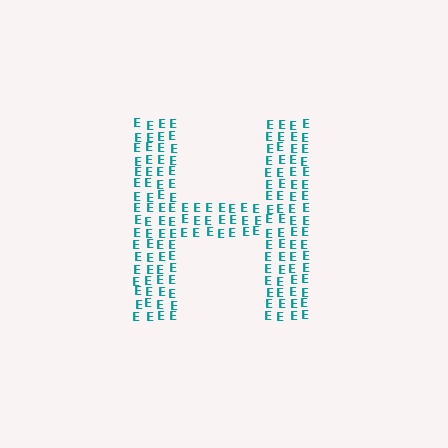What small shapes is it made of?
It is made of small letter E's.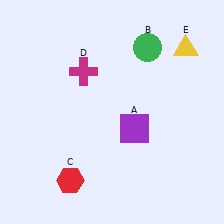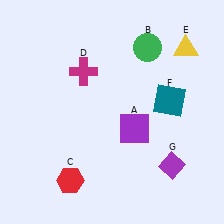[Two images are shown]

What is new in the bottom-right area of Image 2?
A purple diamond (G) was added in the bottom-right area of Image 2.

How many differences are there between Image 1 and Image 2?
There are 2 differences between the two images.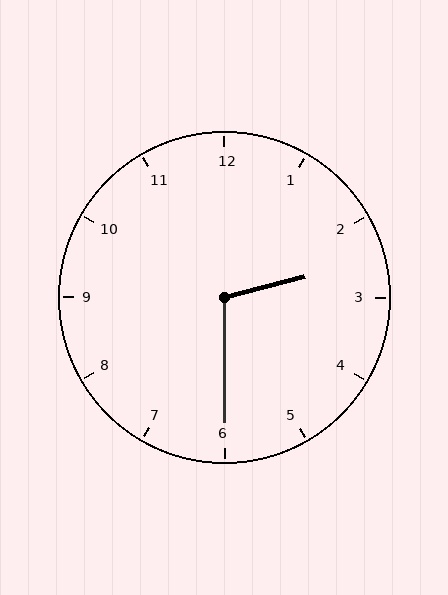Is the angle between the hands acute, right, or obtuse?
It is obtuse.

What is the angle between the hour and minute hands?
Approximately 105 degrees.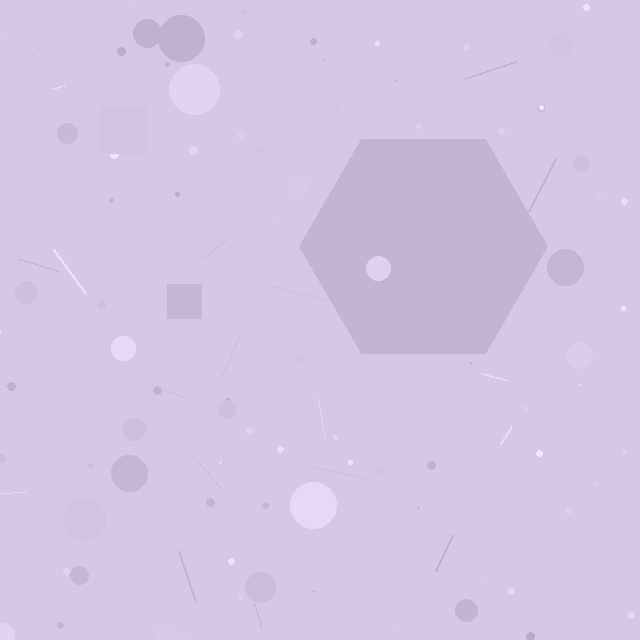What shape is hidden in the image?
A hexagon is hidden in the image.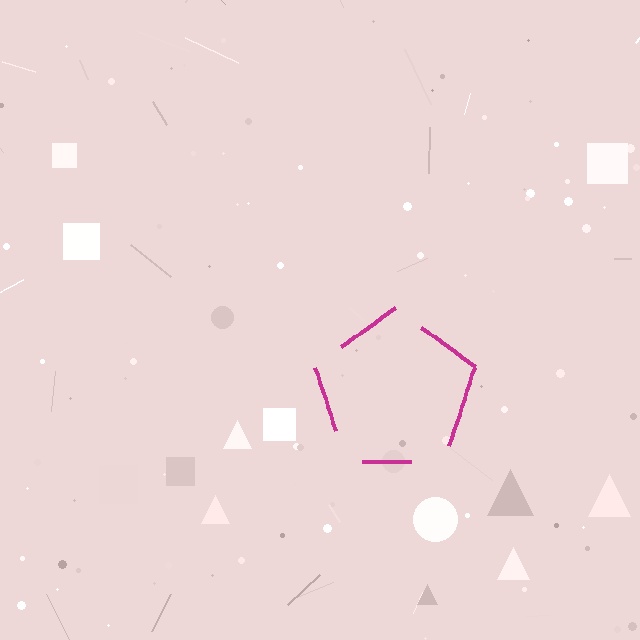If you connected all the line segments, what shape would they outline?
They would outline a pentagon.